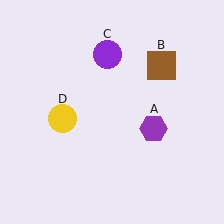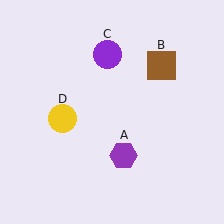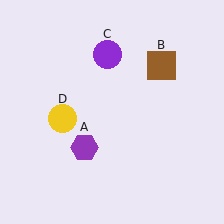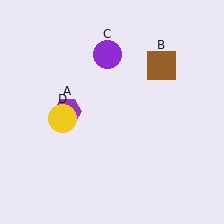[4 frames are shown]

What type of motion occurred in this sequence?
The purple hexagon (object A) rotated clockwise around the center of the scene.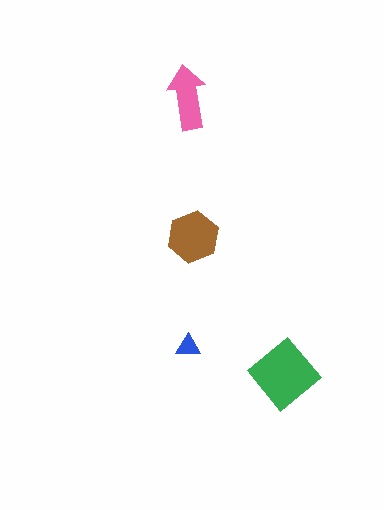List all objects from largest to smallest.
The green diamond, the brown hexagon, the pink arrow, the blue triangle.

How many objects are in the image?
There are 4 objects in the image.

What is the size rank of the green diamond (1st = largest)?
1st.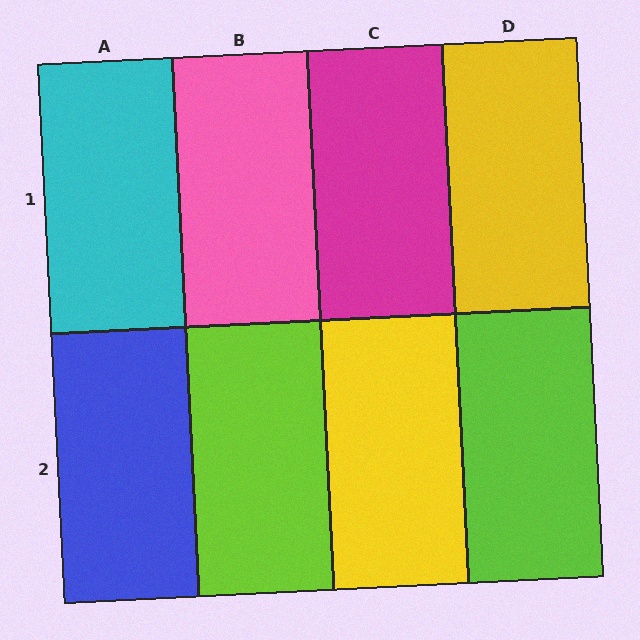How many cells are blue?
1 cell is blue.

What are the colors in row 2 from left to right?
Blue, lime, yellow, lime.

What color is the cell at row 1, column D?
Yellow.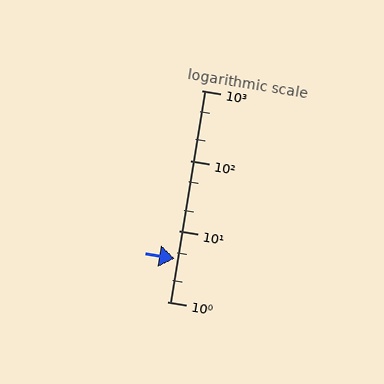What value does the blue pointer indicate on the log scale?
The pointer indicates approximately 4.1.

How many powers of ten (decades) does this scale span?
The scale spans 3 decades, from 1 to 1000.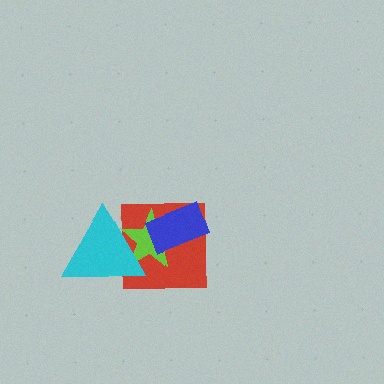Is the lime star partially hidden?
Yes, it is partially covered by another shape.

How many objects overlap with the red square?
3 objects overlap with the red square.